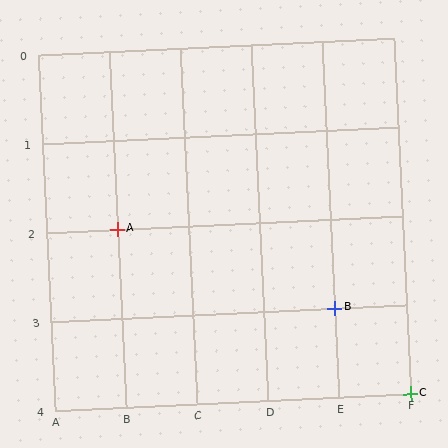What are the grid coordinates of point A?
Point A is at grid coordinates (B, 2).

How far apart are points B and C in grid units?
Points B and C are 1 column and 1 row apart (about 1.4 grid units diagonally).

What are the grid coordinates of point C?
Point C is at grid coordinates (F, 4).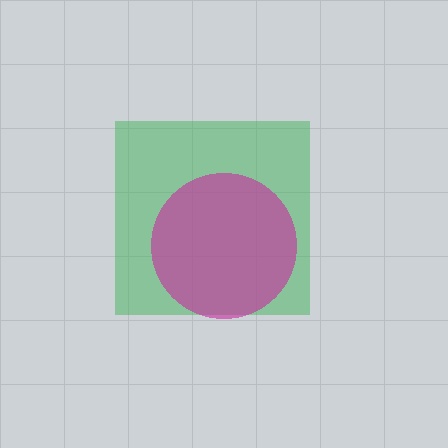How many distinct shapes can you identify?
There are 2 distinct shapes: a green square, a magenta circle.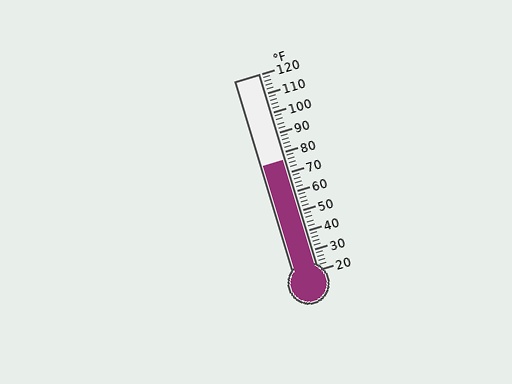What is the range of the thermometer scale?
The thermometer scale ranges from 20°F to 120°F.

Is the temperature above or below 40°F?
The temperature is above 40°F.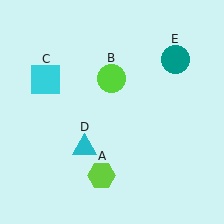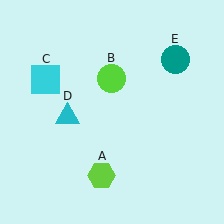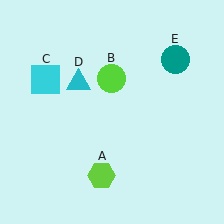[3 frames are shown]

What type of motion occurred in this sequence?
The cyan triangle (object D) rotated clockwise around the center of the scene.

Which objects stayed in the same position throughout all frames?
Lime hexagon (object A) and lime circle (object B) and cyan square (object C) and teal circle (object E) remained stationary.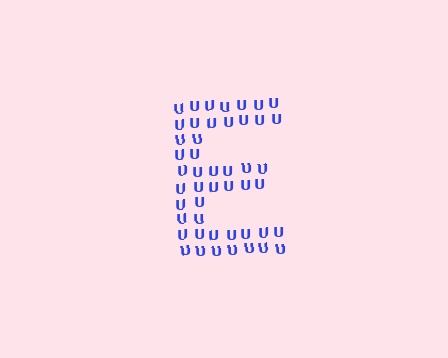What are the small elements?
The small elements are letter U's.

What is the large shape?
The large shape is the letter E.